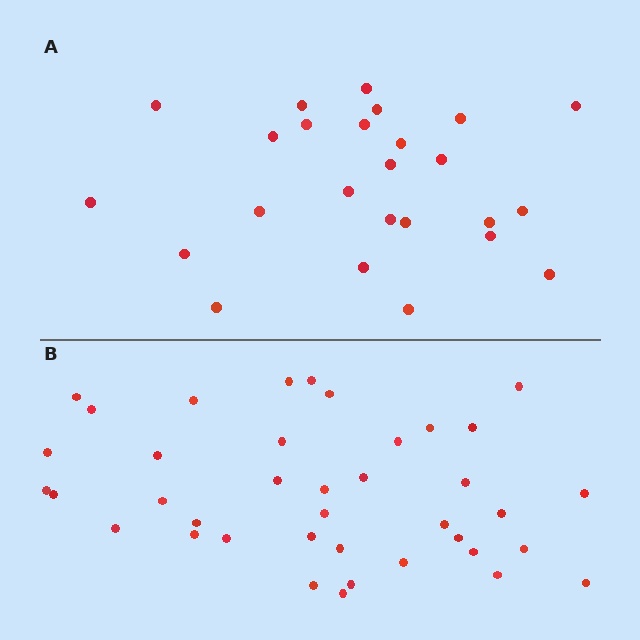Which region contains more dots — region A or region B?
Region B (the bottom region) has more dots.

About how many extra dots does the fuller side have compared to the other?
Region B has approximately 15 more dots than region A.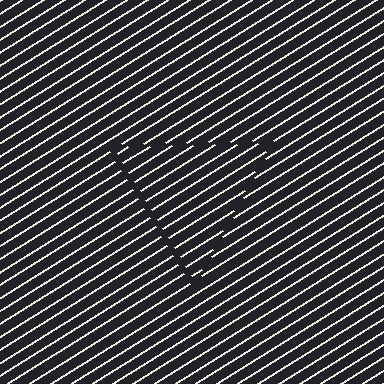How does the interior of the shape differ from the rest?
The interior of the shape contains the same grating, shifted by half a period — the contour is defined by the phase discontinuity where line-ends from the inner and outer gratings abut.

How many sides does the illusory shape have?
3 sides — the line-ends trace a triangle.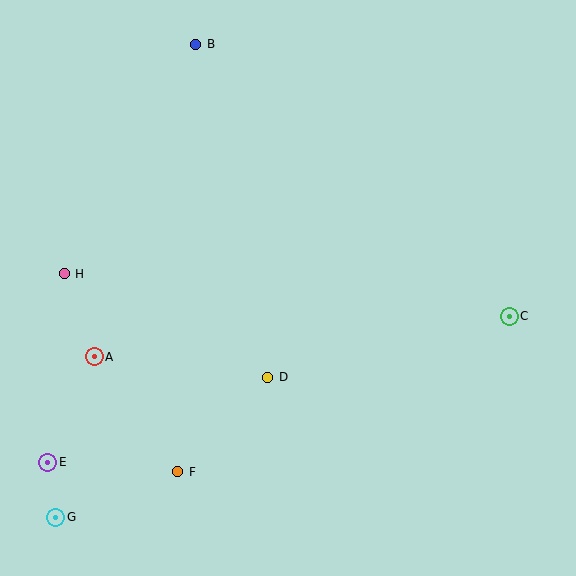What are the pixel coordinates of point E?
Point E is at (48, 462).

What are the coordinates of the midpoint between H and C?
The midpoint between H and C is at (287, 295).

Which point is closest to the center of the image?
Point D at (268, 377) is closest to the center.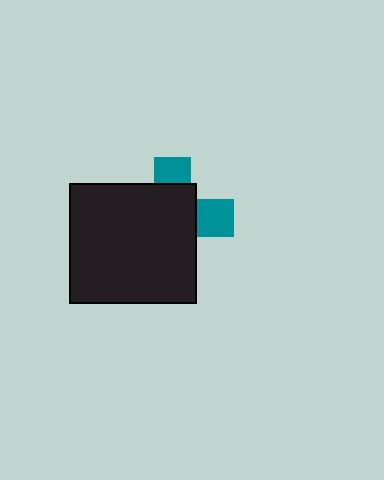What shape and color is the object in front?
The object in front is a black rectangle.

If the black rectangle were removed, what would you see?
You would see the complete teal cross.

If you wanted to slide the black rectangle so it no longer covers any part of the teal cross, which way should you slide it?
Slide it toward the lower-left — that is the most direct way to separate the two shapes.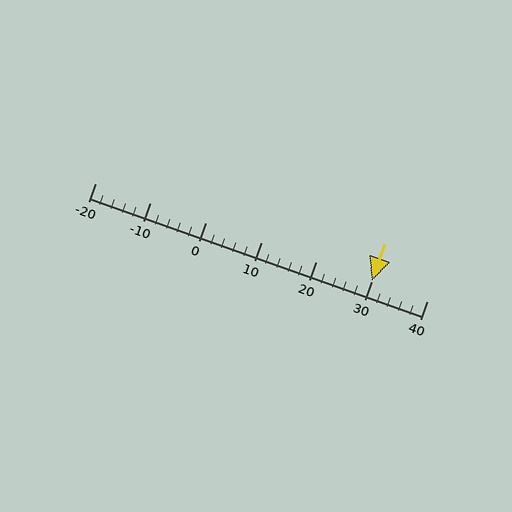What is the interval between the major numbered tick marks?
The major tick marks are spaced 10 units apart.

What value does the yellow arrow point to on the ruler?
The yellow arrow points to approximately 30.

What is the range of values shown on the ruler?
The ruler shows values from -20 to 40.